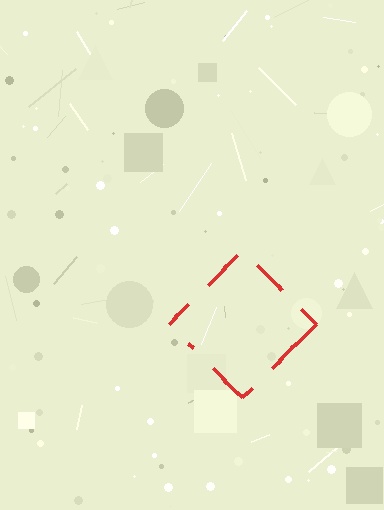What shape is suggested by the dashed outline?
The dashed outline suggests a diamond.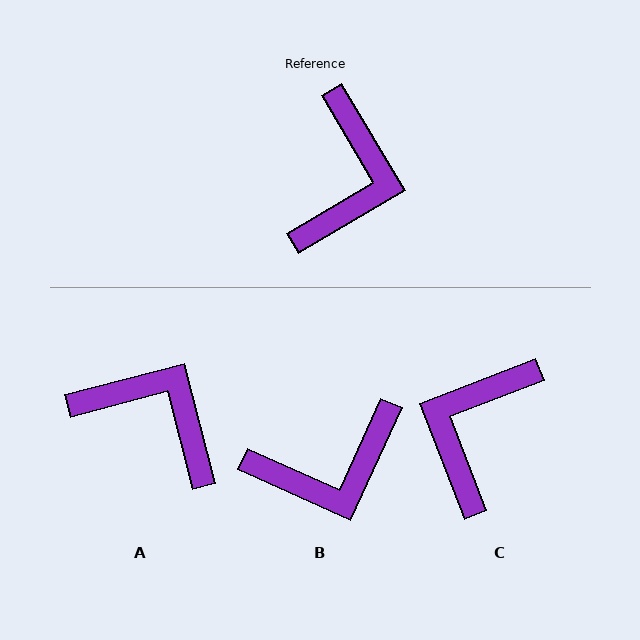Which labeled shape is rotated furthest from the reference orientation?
C, about 170 degrees away.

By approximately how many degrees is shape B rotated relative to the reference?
Approximately 55 degrees clockwise.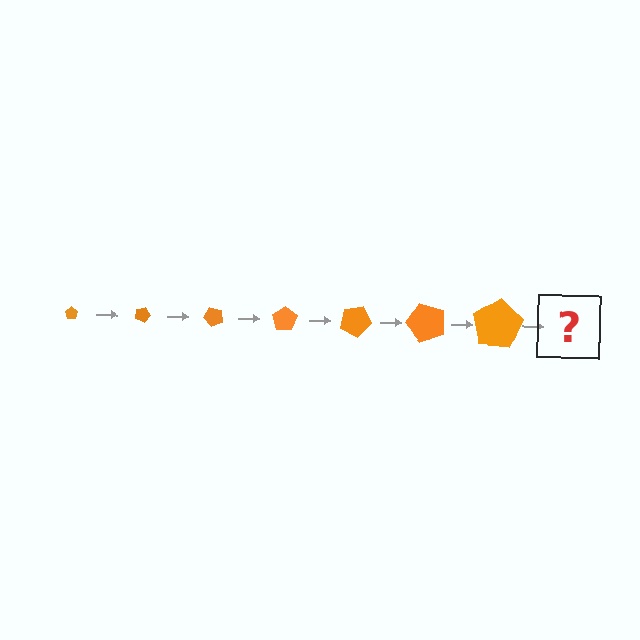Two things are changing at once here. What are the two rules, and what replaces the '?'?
The two rules are that the pentagon grows larger each step and it rotates 25 degrees each step. The '?' should be a pentagon, larger than the previous one and rotated 175 degrees from the start.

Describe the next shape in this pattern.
It should be a pentagon, larger than the previous one and rotated 175 degrees from the start.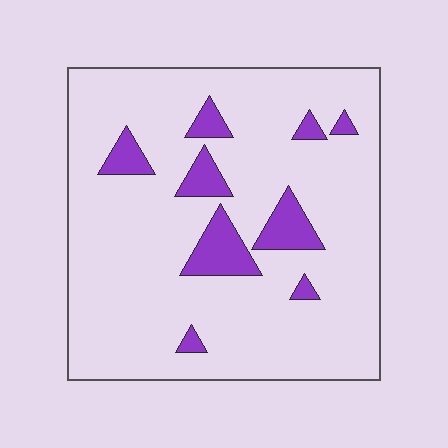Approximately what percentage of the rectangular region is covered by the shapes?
Approximately 10%.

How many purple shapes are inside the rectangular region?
9.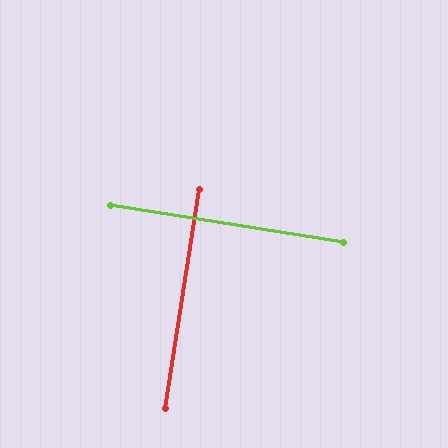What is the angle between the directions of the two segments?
Approximately 90 degrees.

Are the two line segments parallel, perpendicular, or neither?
Perpendicular — they meet at approximately 90°.